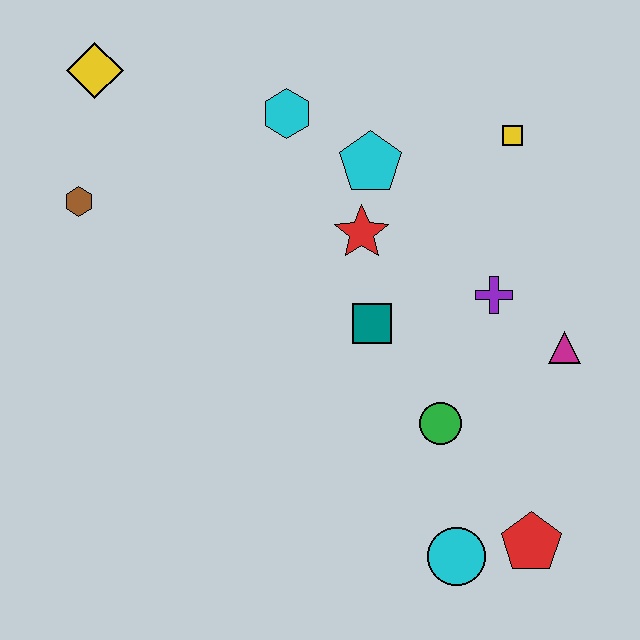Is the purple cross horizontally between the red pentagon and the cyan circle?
Yes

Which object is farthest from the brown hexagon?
The red pentagon is farthest from the brown hexagon.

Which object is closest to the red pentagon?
The cyan circle is closest to the red pentagon.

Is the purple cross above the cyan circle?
Yes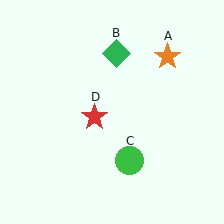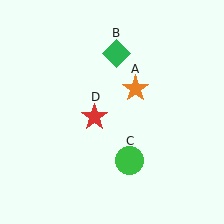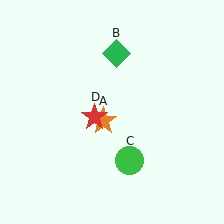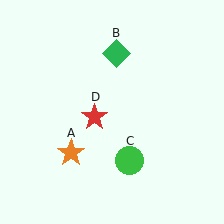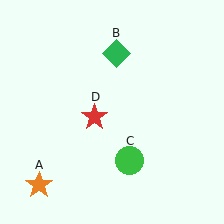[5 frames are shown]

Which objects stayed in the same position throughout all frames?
Green diamond (object B) and green circle (object C) and red star (object D) remained stationary.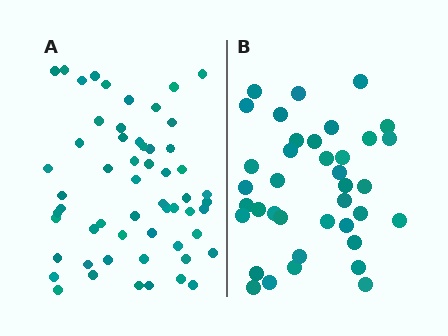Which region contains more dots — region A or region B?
Region A (the left region) has more dots.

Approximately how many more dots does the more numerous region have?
Region A has approximately 20 more dots than region B.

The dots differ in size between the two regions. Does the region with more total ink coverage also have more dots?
No. Region B has more total ink coverage because its dots are larger, but region A actually contains more individual dots. Total area can be misleading — the number of items is what matters here.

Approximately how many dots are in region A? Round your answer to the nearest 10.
About 60 dots. (The exact count is 57, which rounds to 60.)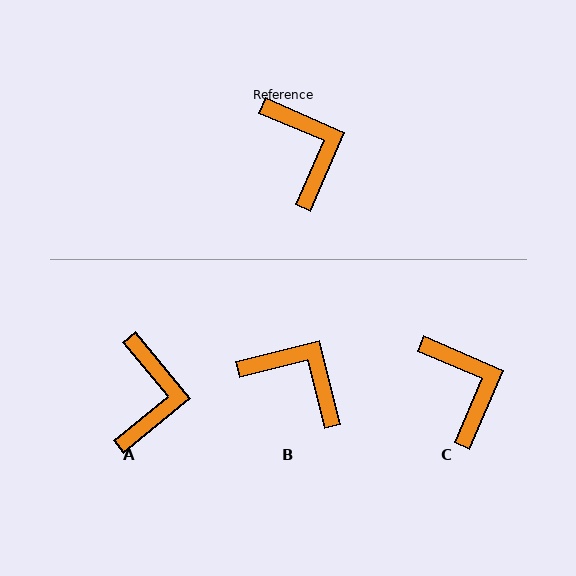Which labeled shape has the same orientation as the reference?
C.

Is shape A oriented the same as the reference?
No, it is off by about 27 degrees.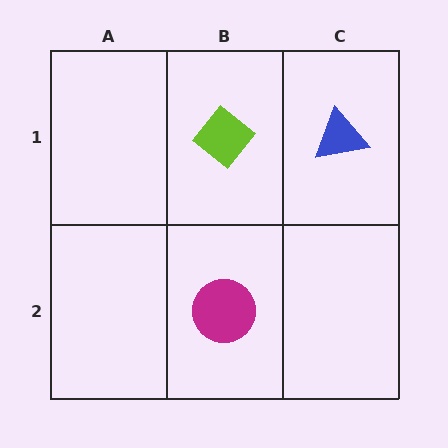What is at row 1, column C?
A blue triangle.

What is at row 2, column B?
A magenta circle.